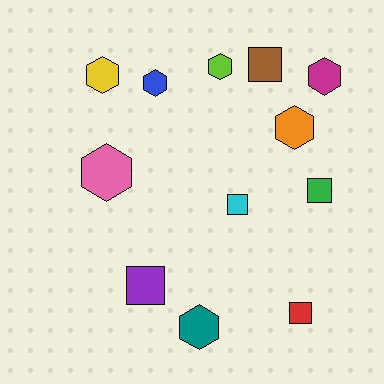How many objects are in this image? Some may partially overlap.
There are 12 objects.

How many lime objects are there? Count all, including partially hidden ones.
There is 1 lime object.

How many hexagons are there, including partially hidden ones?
There are 7 hexagons.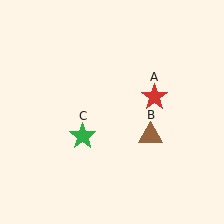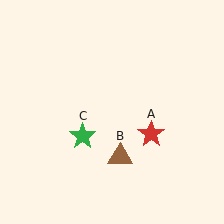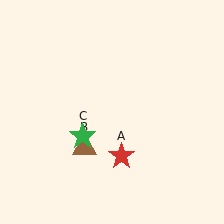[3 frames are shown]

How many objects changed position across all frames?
2 objects changed position: red star (object A), brown triangle (object B).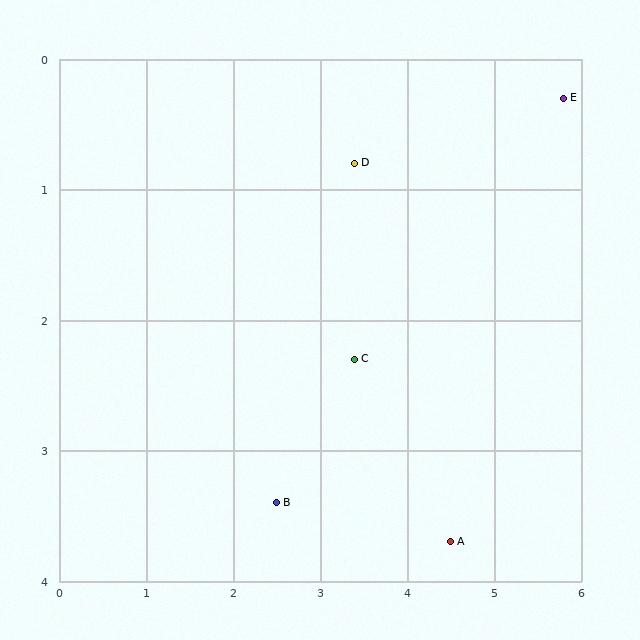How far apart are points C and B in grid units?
Points C and B are about 1.4 grid units apart.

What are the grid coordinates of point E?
Point E is at approximately (5.8, 0.3).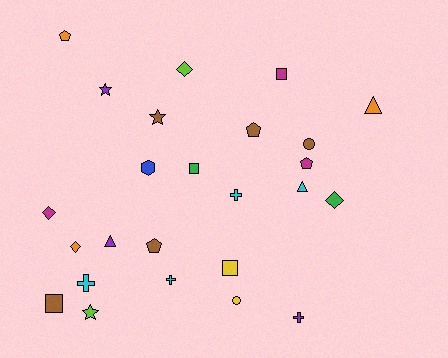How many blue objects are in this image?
There is 1 blue object.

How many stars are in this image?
There are 3 stars.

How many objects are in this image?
There are 25 objects.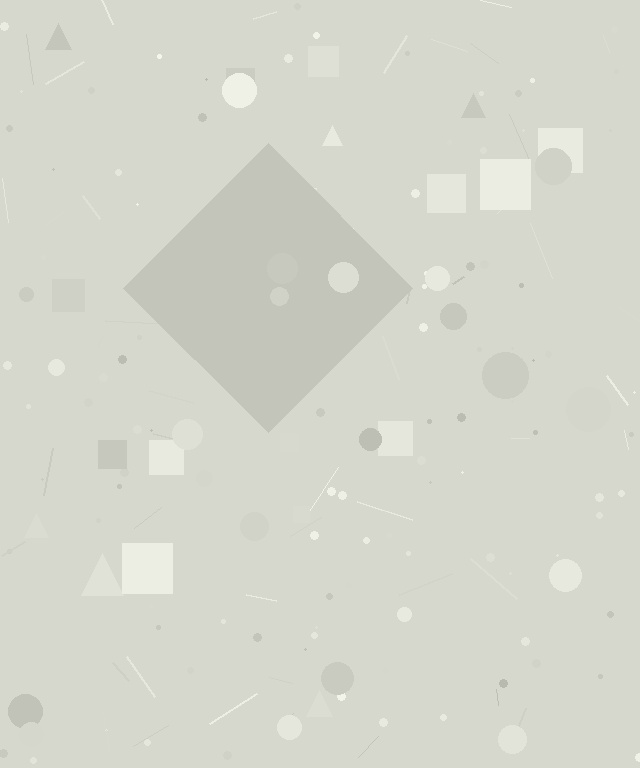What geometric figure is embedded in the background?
A diamond is embedded in the background.